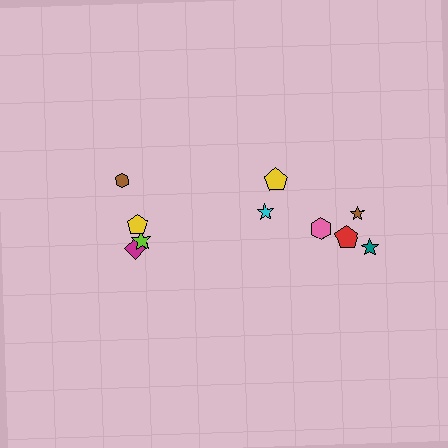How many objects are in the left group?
There are 4 objects.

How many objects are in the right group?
There are 6 objects.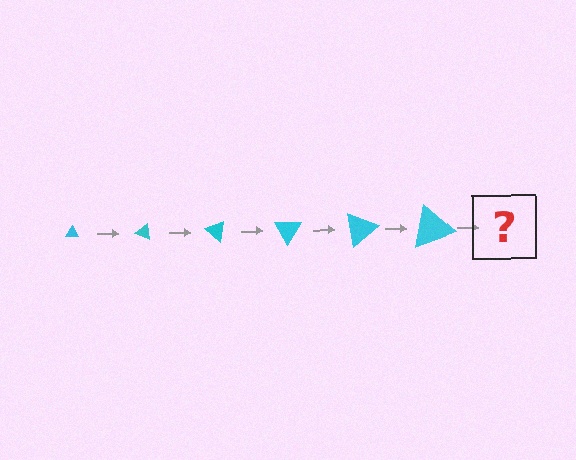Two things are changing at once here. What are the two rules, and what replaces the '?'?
The two rules are that the triangle grows larger each step and it rotates 20 degrees each step. The '?' should be a triangle, larger than the previous one and rotated 120 degrees from the start.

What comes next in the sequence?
The next element should be a triangle, larger than the previous one and rotated 120 degrees from the start.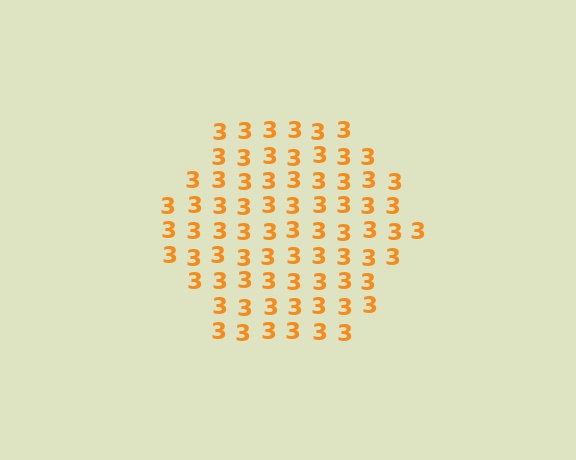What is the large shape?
The large shape is a hexagon.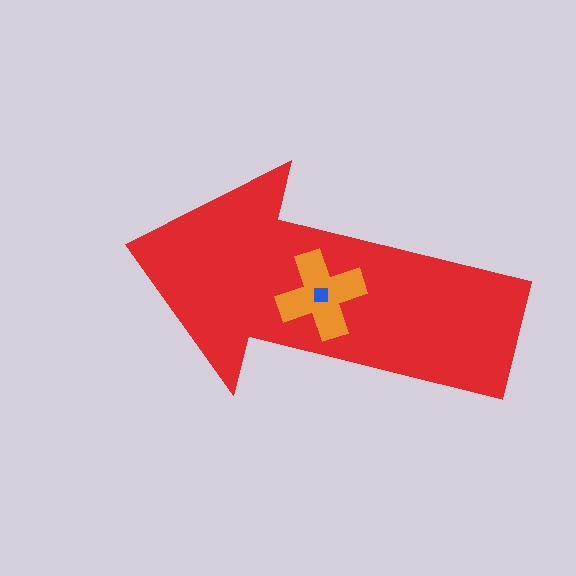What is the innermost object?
The blue square.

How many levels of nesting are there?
3.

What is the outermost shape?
The red arrow.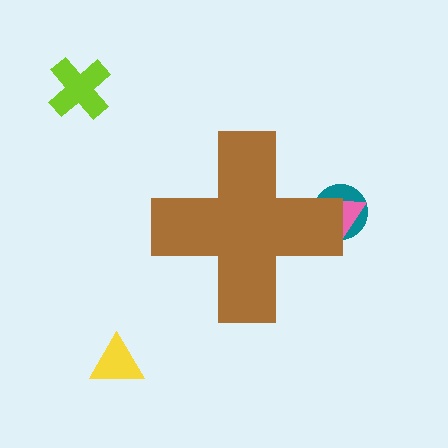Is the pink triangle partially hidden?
Yes, the pink triangle is partially hidden behind the brown cross.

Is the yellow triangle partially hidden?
No, the yellow triangle is fully visible.